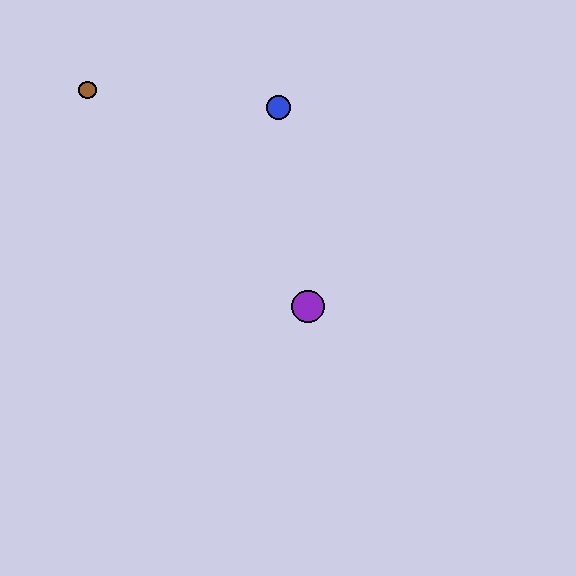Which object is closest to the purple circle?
The blue circle is closest to the purple circle.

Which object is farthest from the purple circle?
The brown circle is farthest from the purple circle.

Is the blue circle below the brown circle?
Yes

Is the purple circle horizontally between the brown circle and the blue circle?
No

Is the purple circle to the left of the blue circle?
No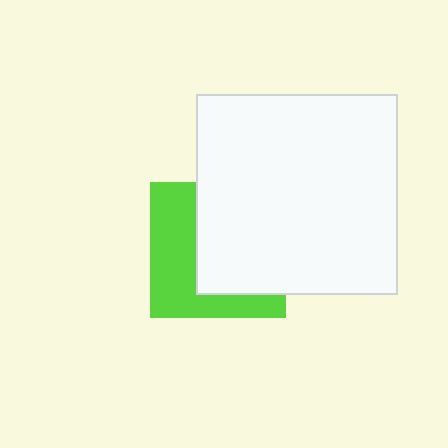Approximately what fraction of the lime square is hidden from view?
Roughly 55% of the lime square is hidden behind the white square.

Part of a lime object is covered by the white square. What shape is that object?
It is a square.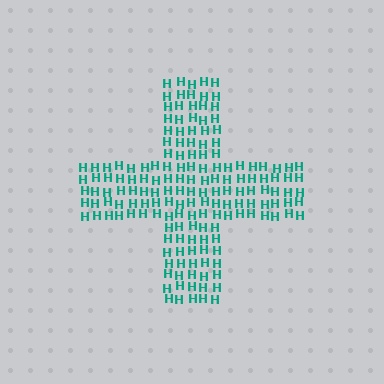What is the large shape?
The large shape is a cross.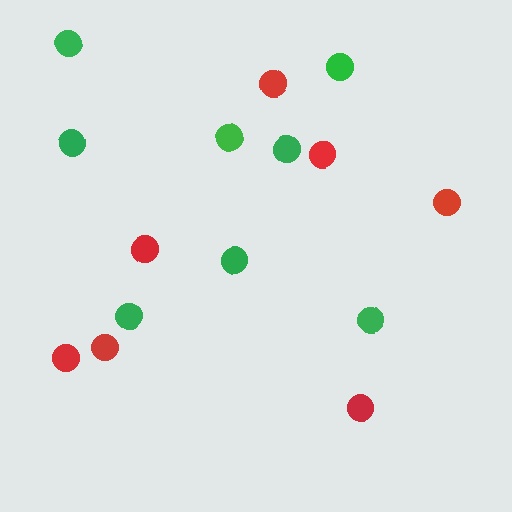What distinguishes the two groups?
There are 2 groups: one group of red circles (7) and one group of green circles (8).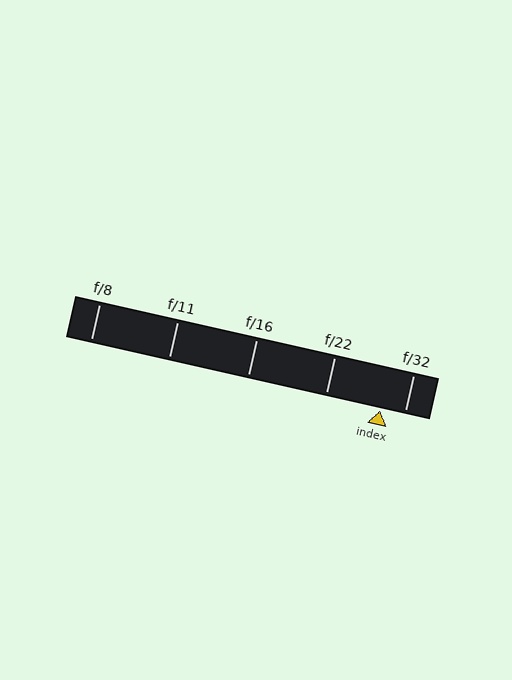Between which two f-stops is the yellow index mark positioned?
The index mark is between f/22 and f/32.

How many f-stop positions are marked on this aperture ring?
There are 5 f-stop positions marked.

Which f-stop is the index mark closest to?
The index mark is closest to f/32.